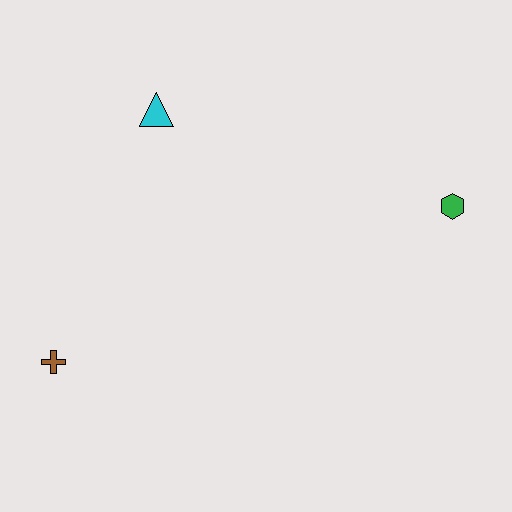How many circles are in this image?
There are no circles.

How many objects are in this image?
There are 3 objects.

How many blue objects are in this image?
There are no blue objects.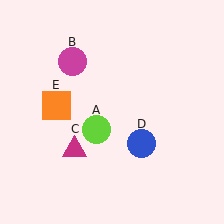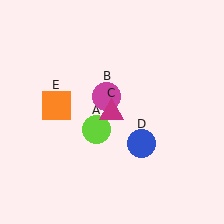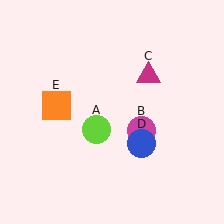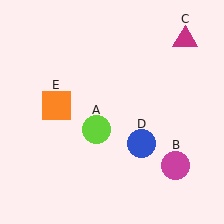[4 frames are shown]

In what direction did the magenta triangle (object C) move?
The magenta triangle (object C) moved up and to the right.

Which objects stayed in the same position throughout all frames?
Lime circle (object A) and blue circle (object D) and orange square (object E) remained stationary.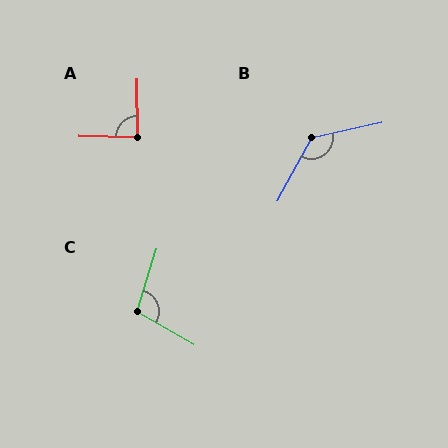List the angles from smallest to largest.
A (88°), C (103°), B (131°).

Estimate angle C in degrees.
Approximately 103 degrees.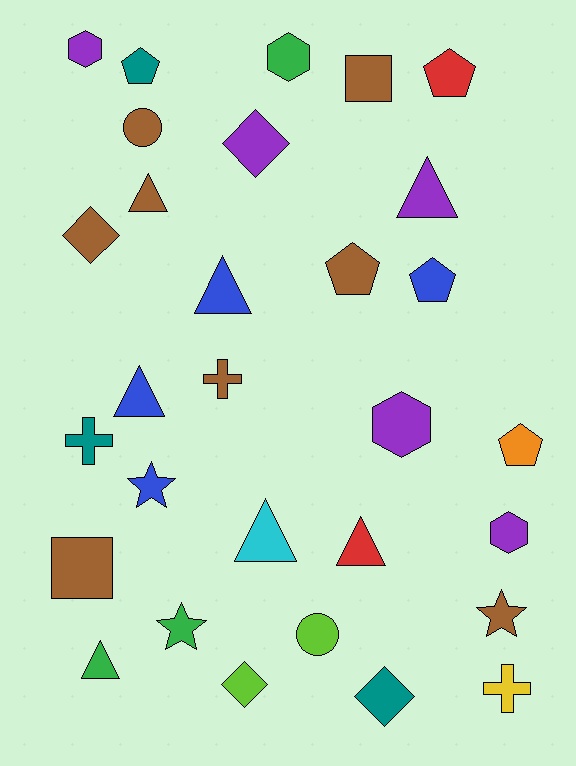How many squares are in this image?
There are 2 squares.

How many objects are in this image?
There are 30 objects.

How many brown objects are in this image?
There are 8 brown objects.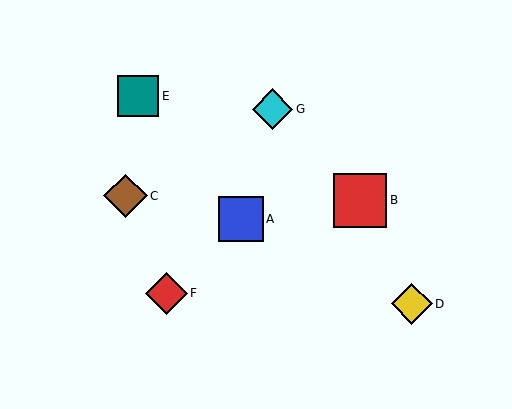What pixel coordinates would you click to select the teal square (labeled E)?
Click at (138, 96) to select the teal square E.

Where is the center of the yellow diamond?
The center of the yellow diamond is at (412, 304).